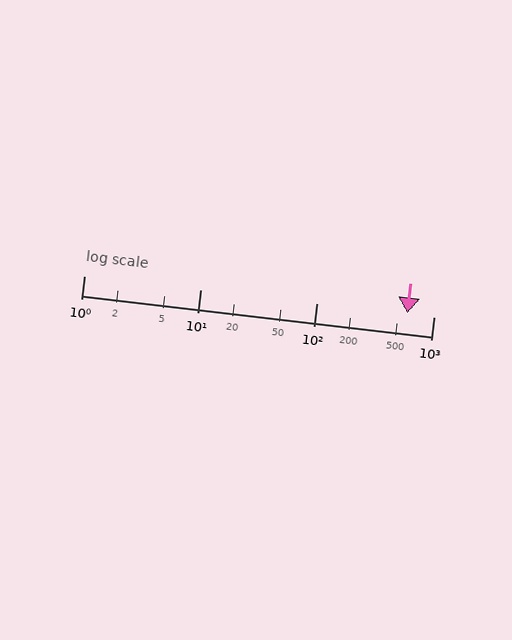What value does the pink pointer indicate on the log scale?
The pointer indicates approximately 600.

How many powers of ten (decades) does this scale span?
The scale spans 3 decades, from 1 to 1000.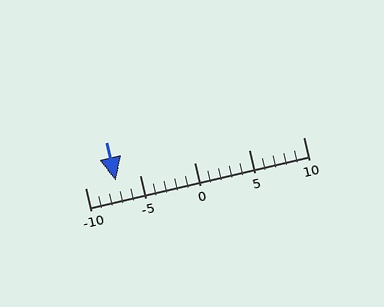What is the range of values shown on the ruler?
The ruler shows values from -10 to 10.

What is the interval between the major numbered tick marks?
The major tick marks are spaced 5 units apart.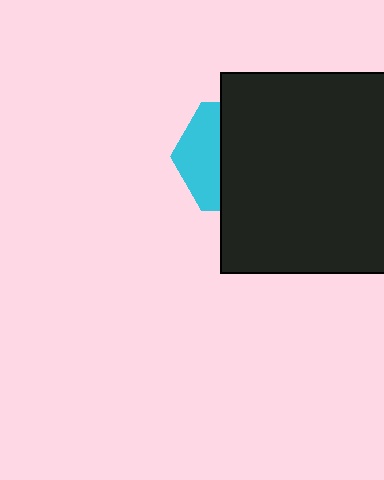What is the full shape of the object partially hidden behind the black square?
The partially hidden object is a cyan hexagon.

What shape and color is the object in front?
The object in front is a black square.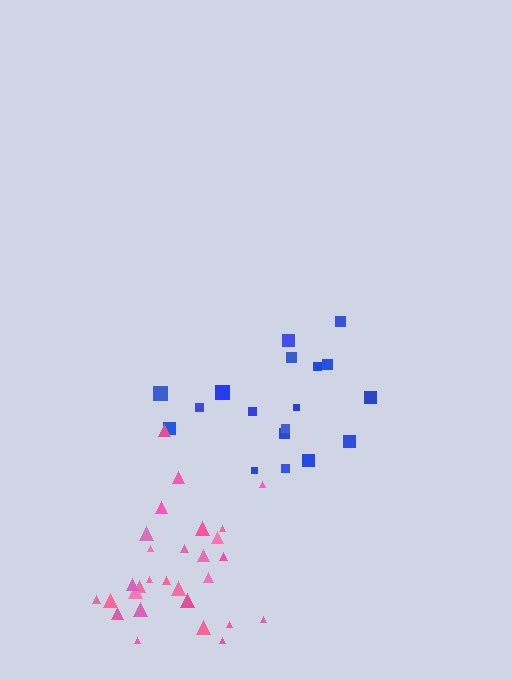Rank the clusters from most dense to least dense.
pink, blue.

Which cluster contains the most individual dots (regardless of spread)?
Pink (29).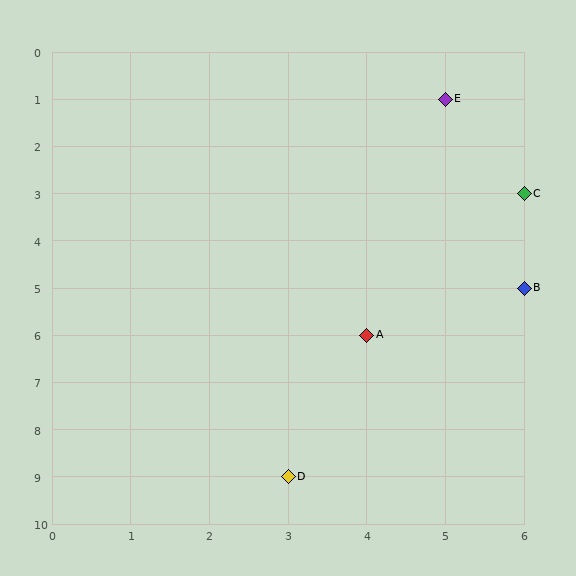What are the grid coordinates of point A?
Point A is at grid coordinates (4, 6).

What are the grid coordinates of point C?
Point C is at grid coordinates (6, 3).